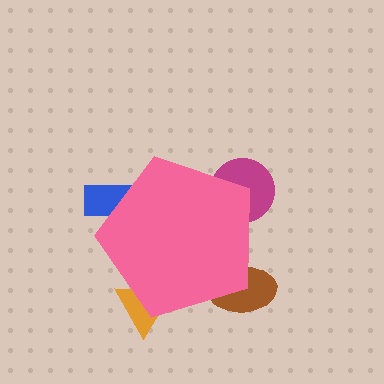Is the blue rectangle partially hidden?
Yes, the blue rectangle is partially hidden behind the pink pentagon.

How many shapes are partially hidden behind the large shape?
4 shapes are partially hidden.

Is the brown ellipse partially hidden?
Yes, the brown ellipse is partially hidden behind the pink pentagon.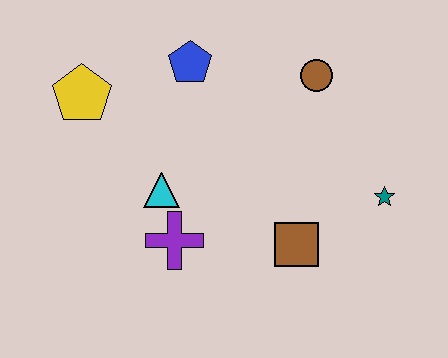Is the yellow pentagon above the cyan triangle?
Yes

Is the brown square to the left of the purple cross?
No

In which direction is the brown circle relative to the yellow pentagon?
The brown circle is to the right of the yellow pentagon.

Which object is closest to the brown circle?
The blue pentagon is closest to the brown circle.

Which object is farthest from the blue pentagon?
The teal star is farthest from the blue pentagon.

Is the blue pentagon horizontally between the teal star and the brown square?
No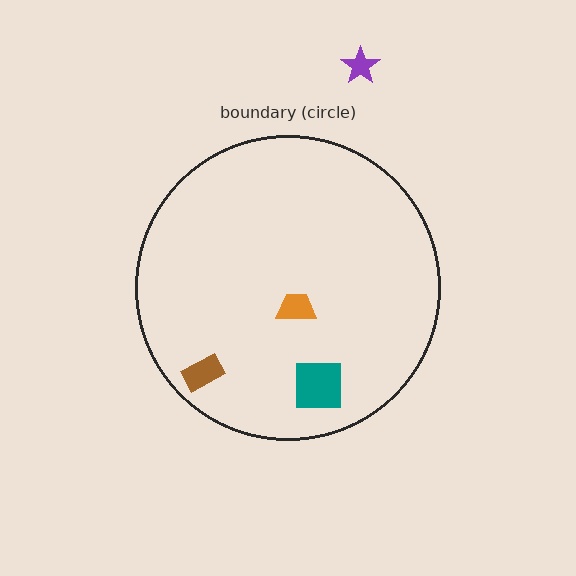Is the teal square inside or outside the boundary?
Inside.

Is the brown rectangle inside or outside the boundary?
Inside.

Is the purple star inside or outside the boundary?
Outside.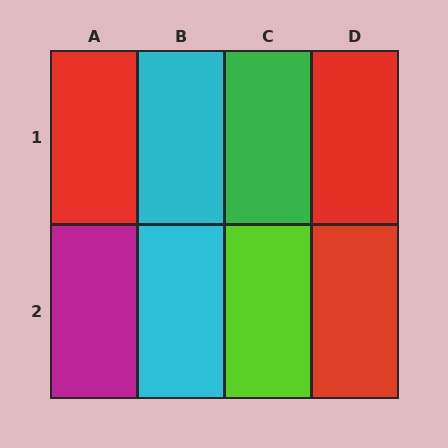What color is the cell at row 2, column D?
Red.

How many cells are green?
1 cell is green.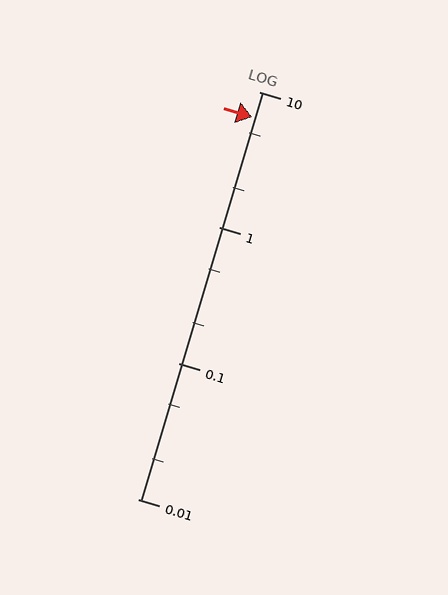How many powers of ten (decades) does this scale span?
The scale spans 3 decades, from 0.01 to 10.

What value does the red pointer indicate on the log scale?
The pointer indicates approximately 6.5.